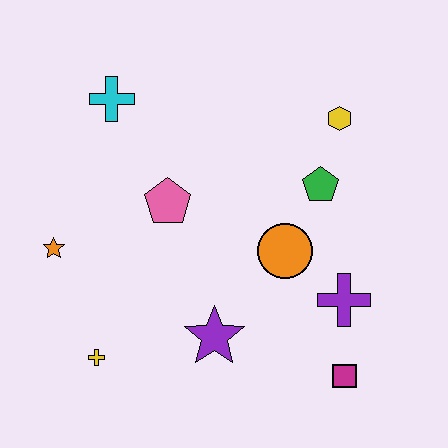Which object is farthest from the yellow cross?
The yellow hexagon is farthest from the yellow cross.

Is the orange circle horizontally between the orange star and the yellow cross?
No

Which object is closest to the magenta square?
The purple cross is closest to the magenta square.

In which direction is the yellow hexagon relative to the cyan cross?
The yellow hexagon is to the right of the cyan cross.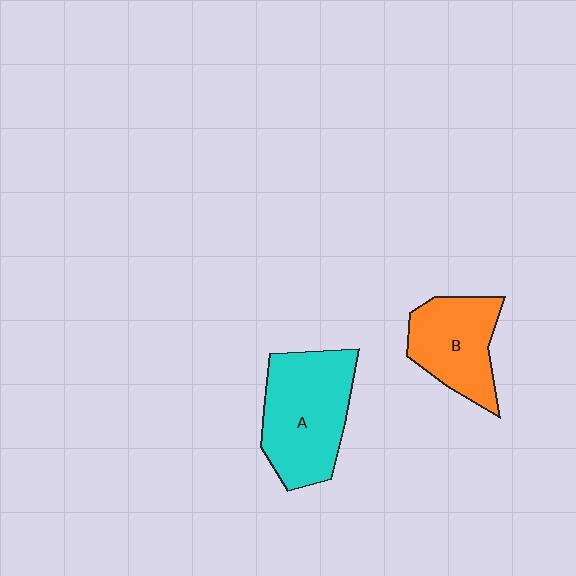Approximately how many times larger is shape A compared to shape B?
Approximately 1.4 times.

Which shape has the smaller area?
Shape B (orange).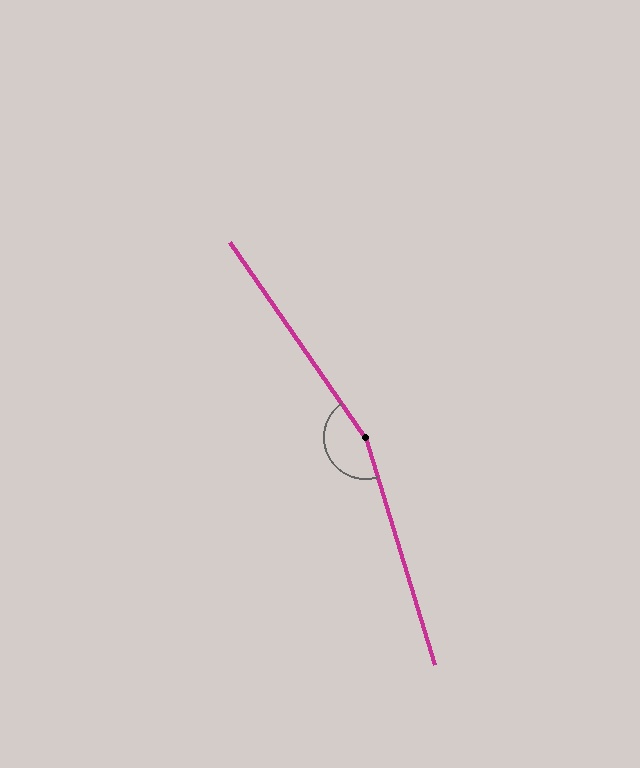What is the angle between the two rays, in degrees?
Approximately 162 degrees.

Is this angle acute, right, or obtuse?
It is obtuse.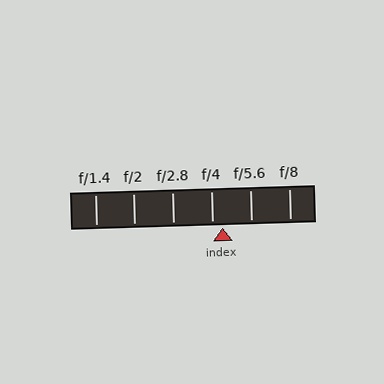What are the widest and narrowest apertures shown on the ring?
The widest aperture shown is f/1.4 and the narrowest is f/8.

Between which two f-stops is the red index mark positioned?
The index mark is between f/4 and f/5.6.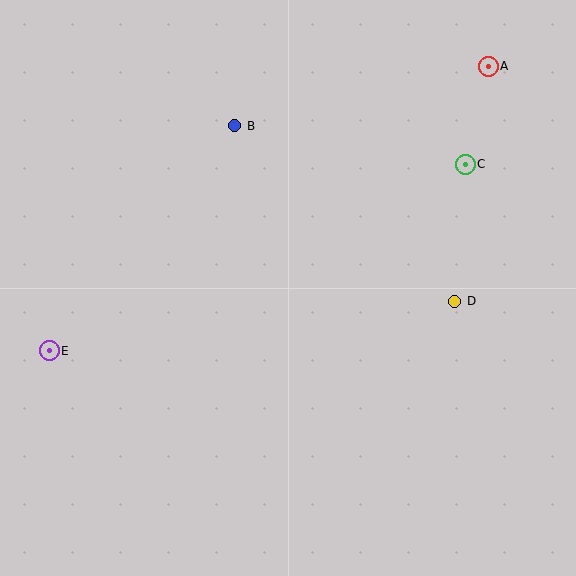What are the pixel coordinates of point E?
Point E is at (49, 351).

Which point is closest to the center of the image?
Point D at (455, 301) is closest to the center.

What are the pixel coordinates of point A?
Point A is at (488, 66).